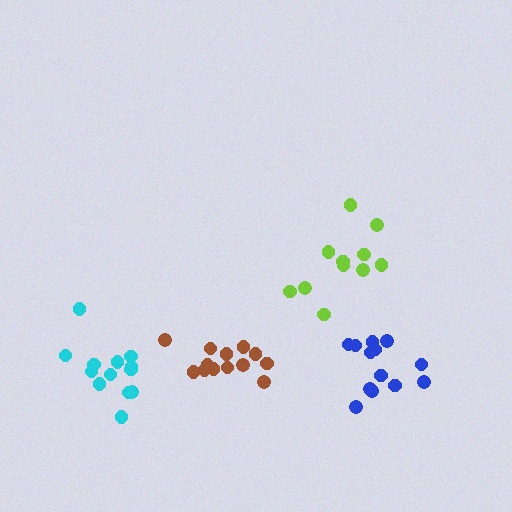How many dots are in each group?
Group 1: 11 dots, Group 2: 13 dots, Group 3: 13 dots, Group 4: 13 dots (50 total).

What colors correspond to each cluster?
The clusters are colored: lime, brown, cyan, blue.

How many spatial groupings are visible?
There are 4 spatial groupings.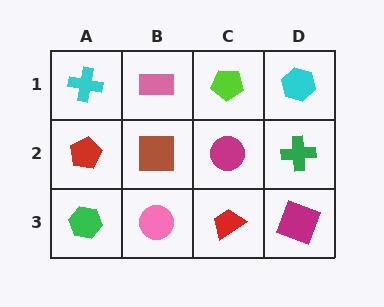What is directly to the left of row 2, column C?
A brown square.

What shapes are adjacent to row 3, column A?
A red pentagon (row 2, column A), a pink circle (row 3, column B).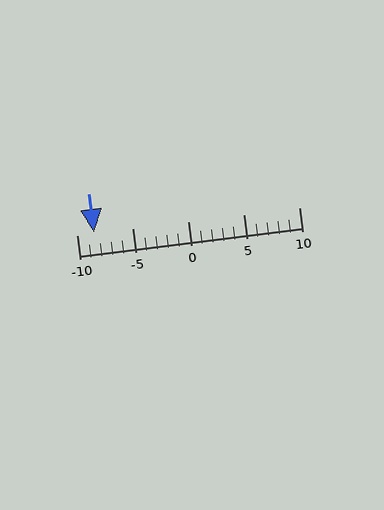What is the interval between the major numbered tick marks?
The major tick marks are spaced 5 units apart.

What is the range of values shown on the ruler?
The ruler shows values from -10 to 10.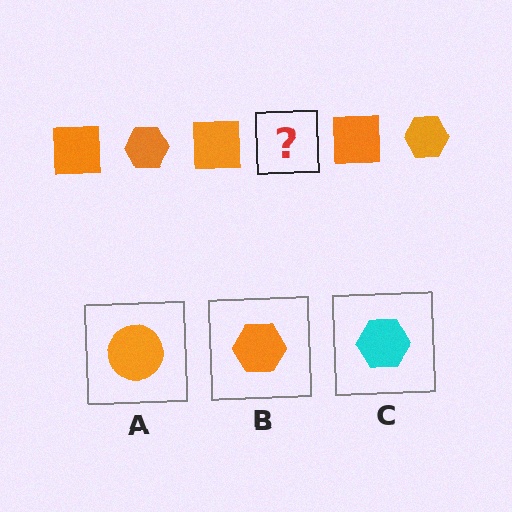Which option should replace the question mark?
Option B.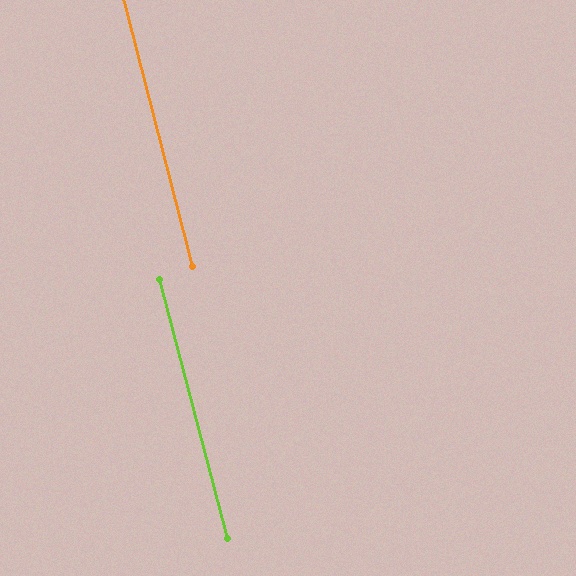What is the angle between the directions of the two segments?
Approximately 0 degrees.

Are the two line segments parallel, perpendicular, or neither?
Parallel — their directions differ by only 0.2°.